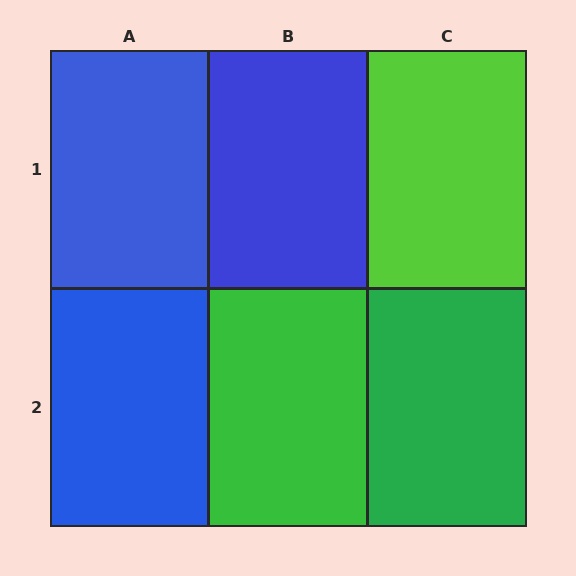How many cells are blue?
3 cells are blue.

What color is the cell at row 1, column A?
Blue.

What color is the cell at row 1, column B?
Blue.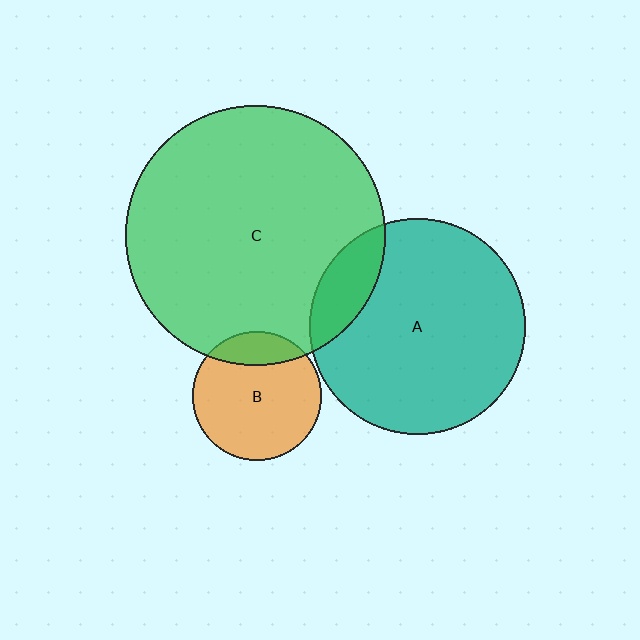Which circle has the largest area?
Circle C (green).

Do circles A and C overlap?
Yes.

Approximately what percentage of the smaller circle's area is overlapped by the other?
Approximately 15%.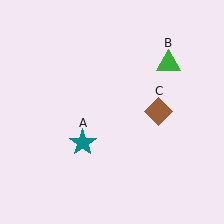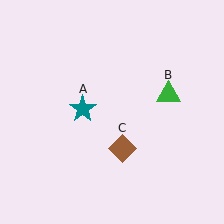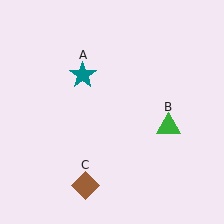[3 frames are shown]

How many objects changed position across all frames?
3 objects changed position: teal star (object A), green triangle (object B), brown diamond (object C).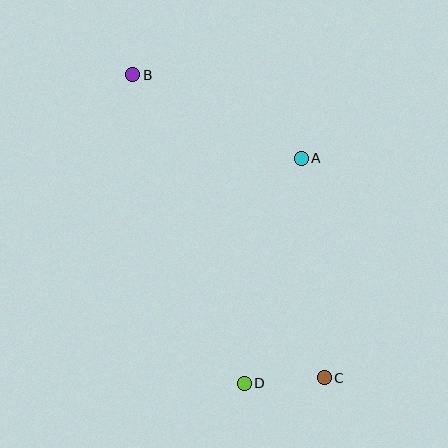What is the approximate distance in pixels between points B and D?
The distance between B and D is approximately 328 pixels.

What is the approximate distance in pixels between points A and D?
The distance between A and D is approximately 232 pixels.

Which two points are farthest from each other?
Points B and C are farthest from each other.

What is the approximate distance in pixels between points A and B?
The distance between A and B is approximately 188 pixels.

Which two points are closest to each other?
Points C and D are closest to each other.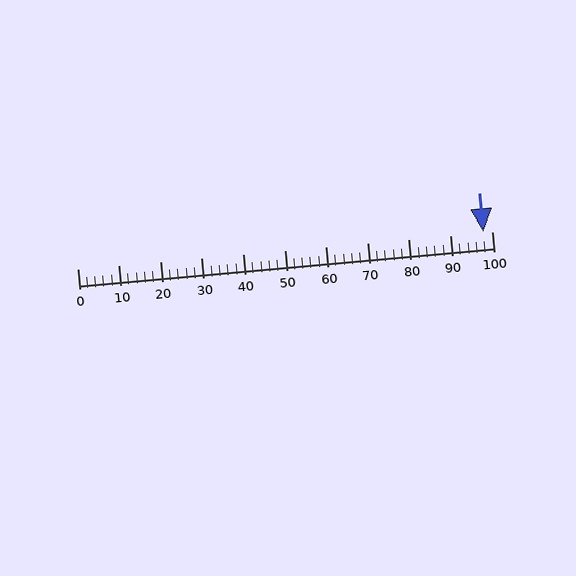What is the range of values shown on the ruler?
The ruler shows values from 0 to 100.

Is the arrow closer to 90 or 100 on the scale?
The arrow is closer to 100.